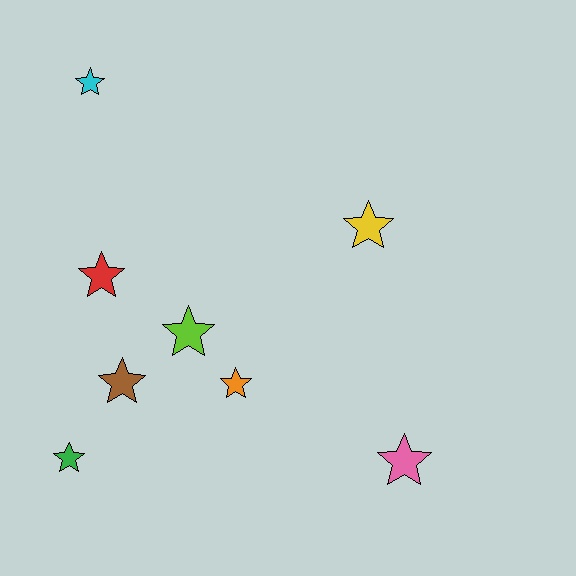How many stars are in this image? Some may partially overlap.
There are 8 stars.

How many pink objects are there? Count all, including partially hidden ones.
There is 1 pink object.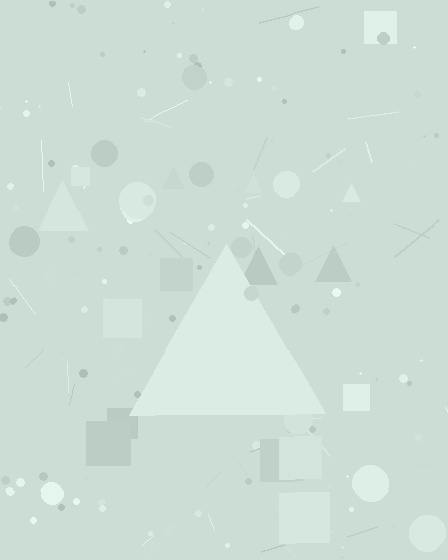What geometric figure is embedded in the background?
A triangle is embedded in the background.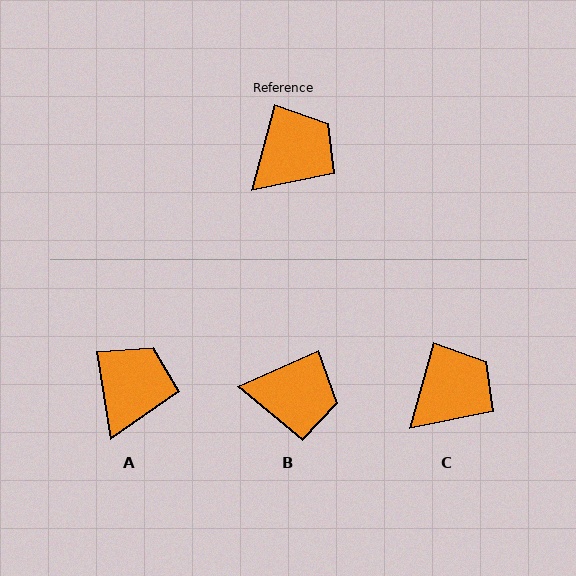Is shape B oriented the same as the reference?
No, it is off by about 51 degrees.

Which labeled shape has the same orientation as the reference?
C.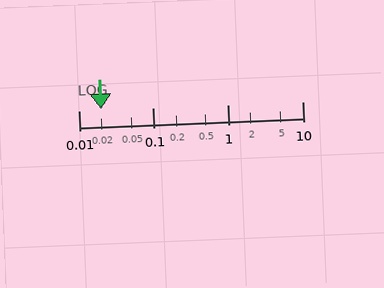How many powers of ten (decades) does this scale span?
The scale spans 3 decades, from 0.01 to 10.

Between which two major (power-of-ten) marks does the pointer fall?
The pointer is between 0.01 and 0.1.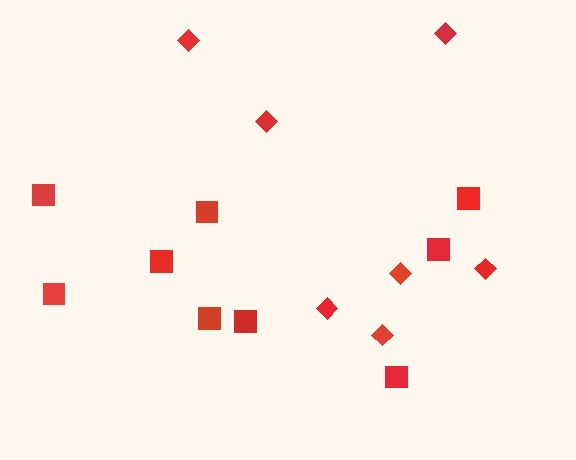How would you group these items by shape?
There are 2 groups: one group of squares (9) and one group of diamonds (7).